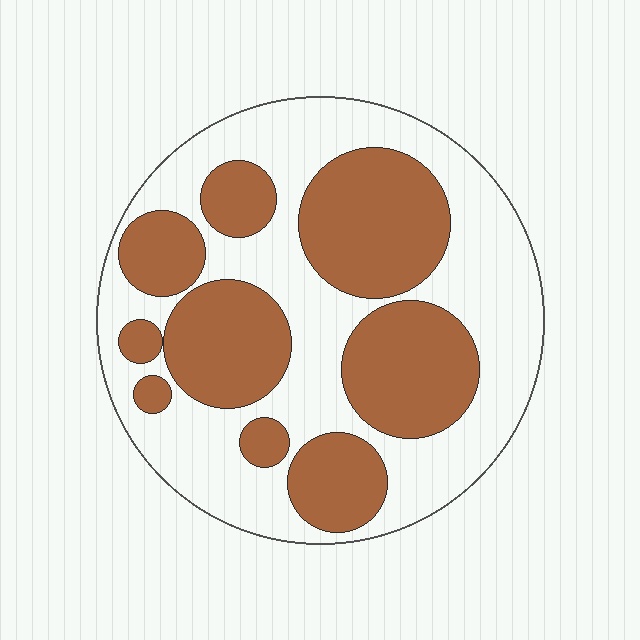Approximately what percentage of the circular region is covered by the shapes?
Approximately 45%.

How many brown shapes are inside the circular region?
9.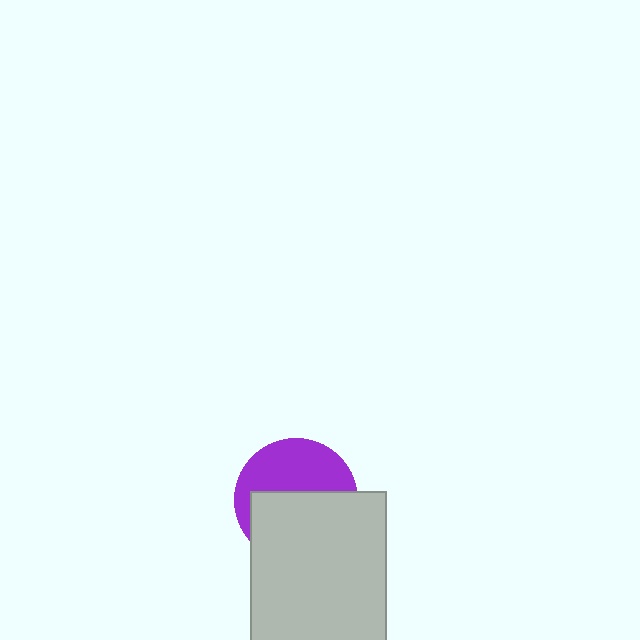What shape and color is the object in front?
The object in front is a light gray rectangle.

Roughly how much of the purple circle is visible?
About half of it is visible (roughly 46%).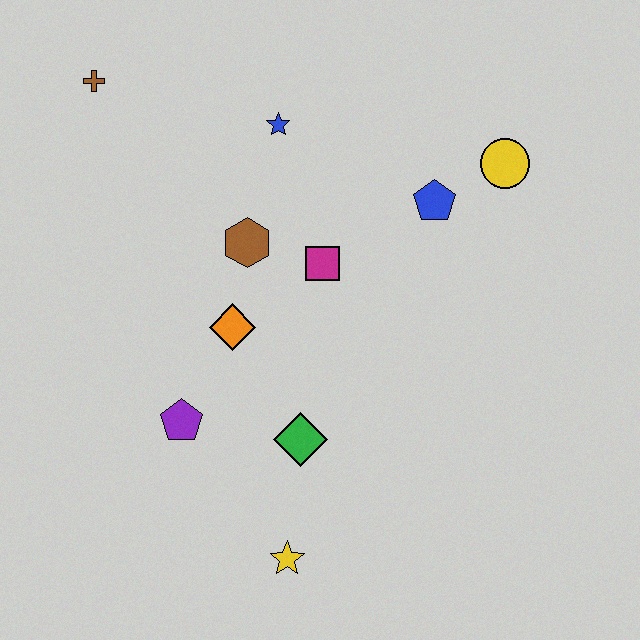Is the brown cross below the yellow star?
No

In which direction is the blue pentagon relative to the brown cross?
The blue pentagon is to the right of the brown cross.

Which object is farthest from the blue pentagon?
The yellow star is farthest from the blue pentagon.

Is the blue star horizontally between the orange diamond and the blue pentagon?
Yes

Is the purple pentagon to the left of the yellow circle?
Yes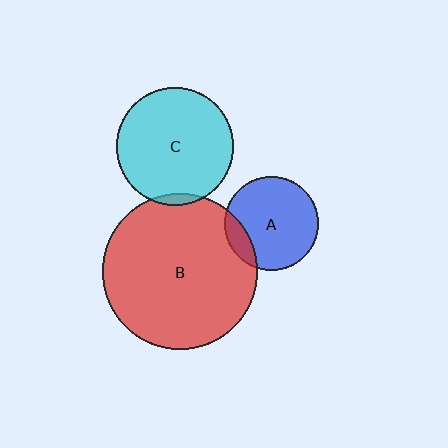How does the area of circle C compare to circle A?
Approximately 1.6 times.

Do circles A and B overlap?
Yes.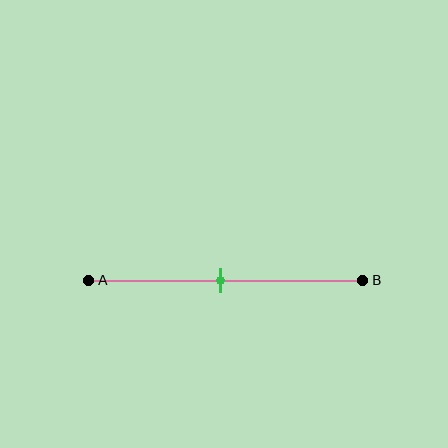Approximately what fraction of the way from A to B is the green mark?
The green mark is approximately 50% of the way from A to B.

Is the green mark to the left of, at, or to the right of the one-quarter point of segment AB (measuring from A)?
The green mark is to the right of the one-quarter point of segment AB.